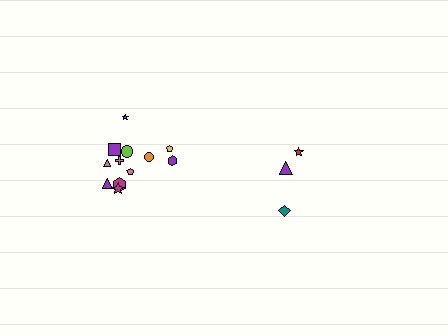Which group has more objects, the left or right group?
The left group.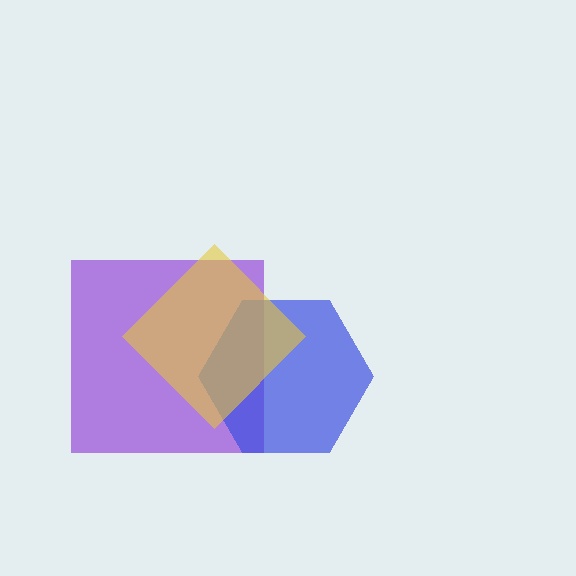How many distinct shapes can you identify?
There are 3 distinct shapes: a purple square, a blue hexagon, a yellow diamond.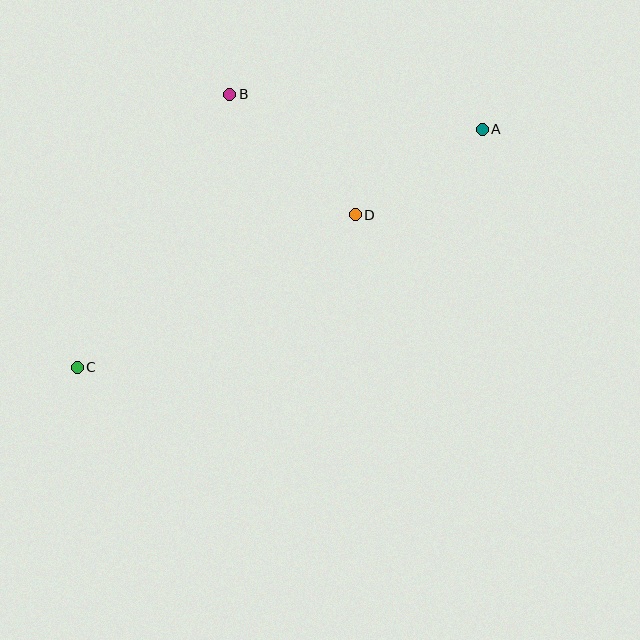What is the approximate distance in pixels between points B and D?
The distance between B and D is approximately 174 pixels.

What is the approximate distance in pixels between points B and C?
The distance between B and C is approximately 312 pixels.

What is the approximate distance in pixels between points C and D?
The distance between C and D is approximately 317 pixels.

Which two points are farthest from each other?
Points A and C are farthest from each other.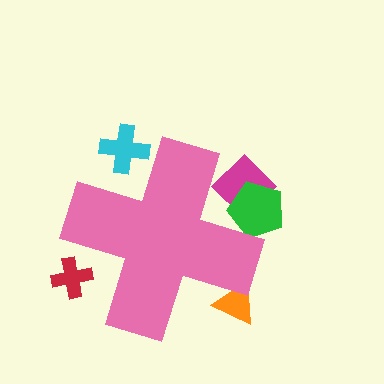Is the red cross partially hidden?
Yes, the red cross is partially hidden behind the pink cross.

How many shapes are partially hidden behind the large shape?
5 shapes are partially hidden.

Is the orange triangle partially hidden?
Yes, the orange triangle is partially hidden behind the pink cross.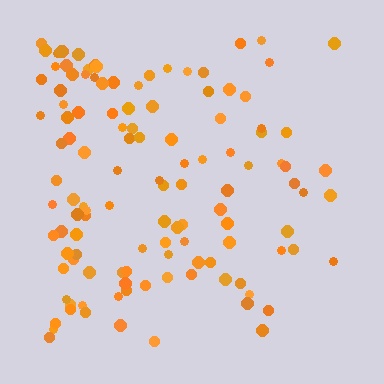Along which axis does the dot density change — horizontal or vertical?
Horizontal.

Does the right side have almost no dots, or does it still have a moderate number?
Still a moderate number, just noticeably fewer than the left.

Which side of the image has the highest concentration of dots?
The left.